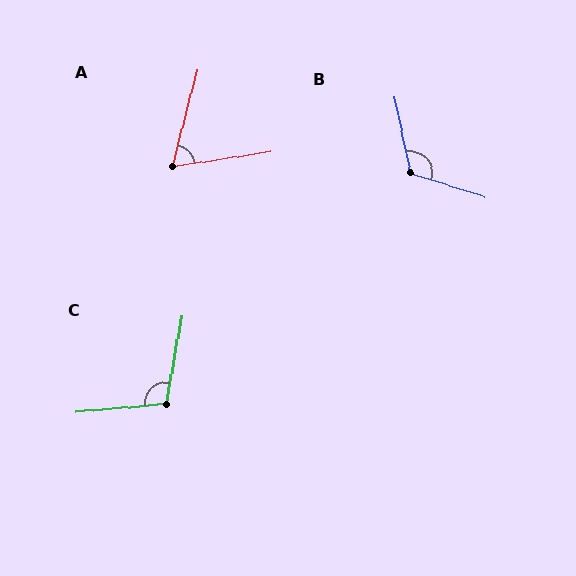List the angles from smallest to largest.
A (66°), C (106°), B (118°).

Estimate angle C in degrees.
Approximately 106 degrees.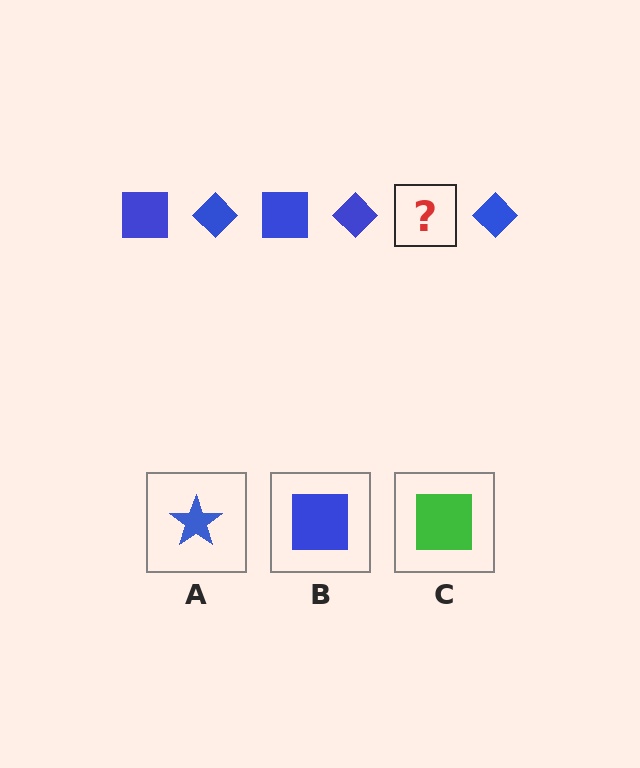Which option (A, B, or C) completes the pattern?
B.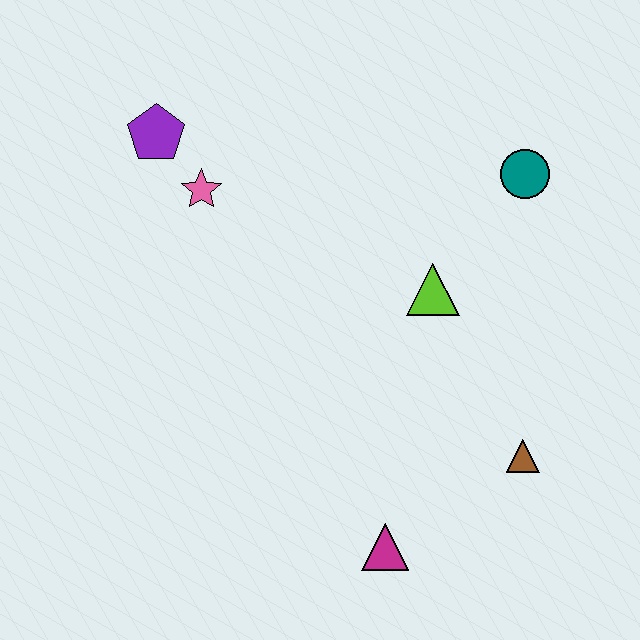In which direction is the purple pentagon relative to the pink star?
The purple pentagon is above the pink star.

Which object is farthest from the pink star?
The brown triangle is farthest from the pink star.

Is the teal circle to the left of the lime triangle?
No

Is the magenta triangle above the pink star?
No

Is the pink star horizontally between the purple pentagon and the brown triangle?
Yes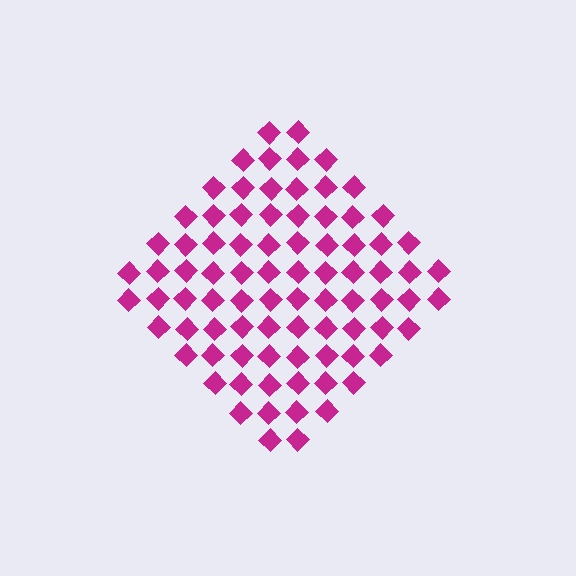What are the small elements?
The small elements are diamonds.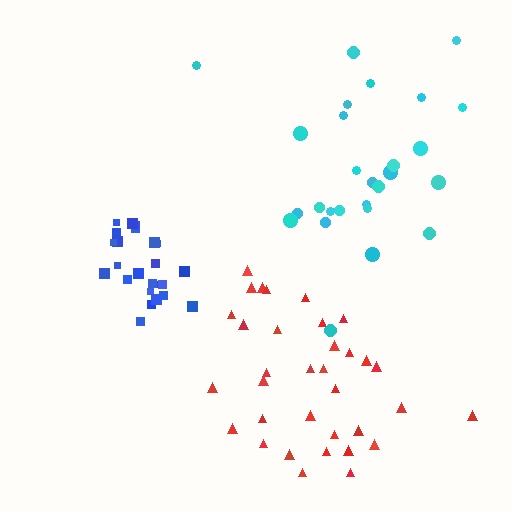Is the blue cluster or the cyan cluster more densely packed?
Blue.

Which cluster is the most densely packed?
Blue.